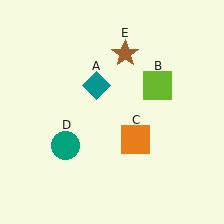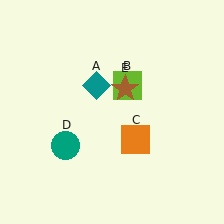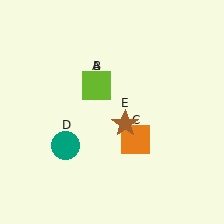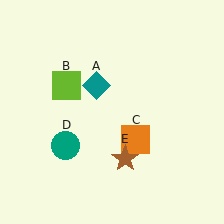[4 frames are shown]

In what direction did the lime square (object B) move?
The lime square (object B) moved left.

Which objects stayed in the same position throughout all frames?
Teal diamond (object A) and orange square (object C) and teal circle (object D) remained stationary.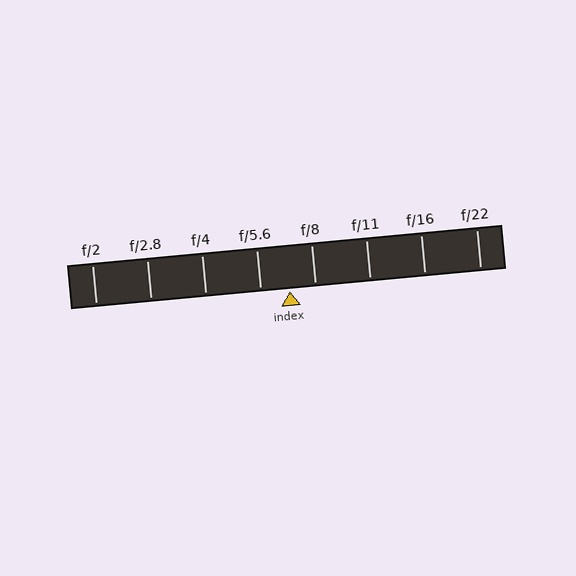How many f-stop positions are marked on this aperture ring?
There are 8 f-stop positions marked.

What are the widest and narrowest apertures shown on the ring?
The widest aperture shown is f/2 and the narrowest is f/22.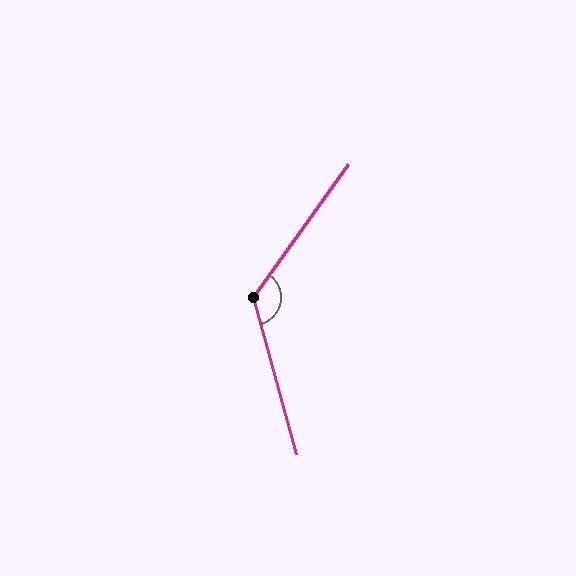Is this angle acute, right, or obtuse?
It is obtuse.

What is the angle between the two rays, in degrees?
Approximately 129 degrees.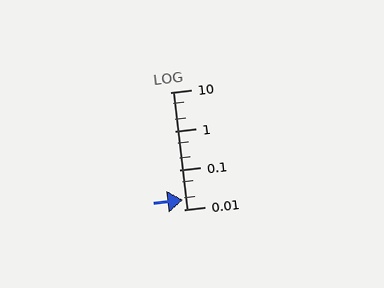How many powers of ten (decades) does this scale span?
The scale spans 3 decades, from 0.01 to 10.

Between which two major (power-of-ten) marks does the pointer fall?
The pointer is between 0.01 and 0.1.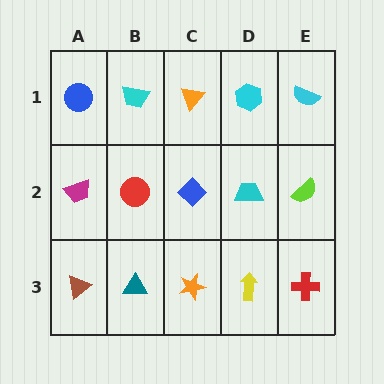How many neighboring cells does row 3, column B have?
3.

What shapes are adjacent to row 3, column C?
A blue diamond (row 2, column C), a teal triangle (row 3, column B), a yellow arrow (row 3, column D).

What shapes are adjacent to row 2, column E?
A cyan semicircle (row 1, column E), a red cross (row 3, column E), a cyan trapezoid (row 2, column D).